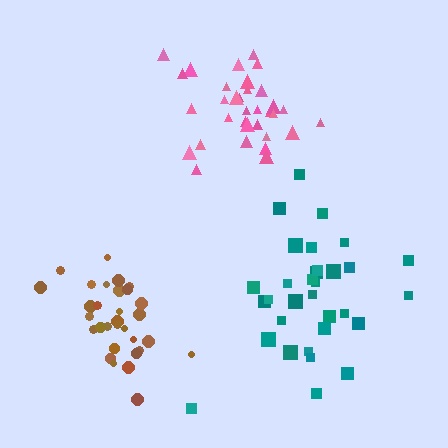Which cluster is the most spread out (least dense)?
Teal.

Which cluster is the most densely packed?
Brown.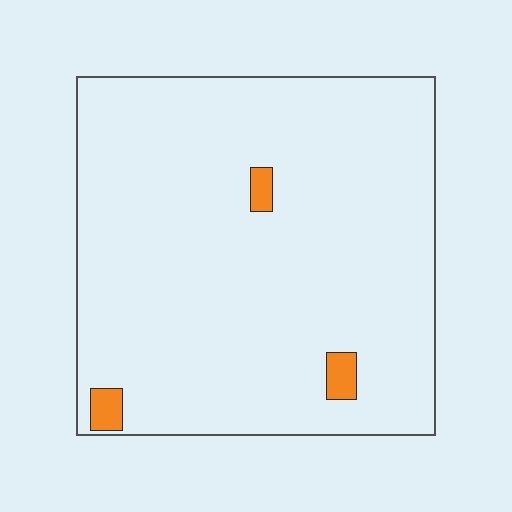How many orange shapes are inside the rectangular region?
3.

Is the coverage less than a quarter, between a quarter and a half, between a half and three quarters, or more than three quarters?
Less than a quarter.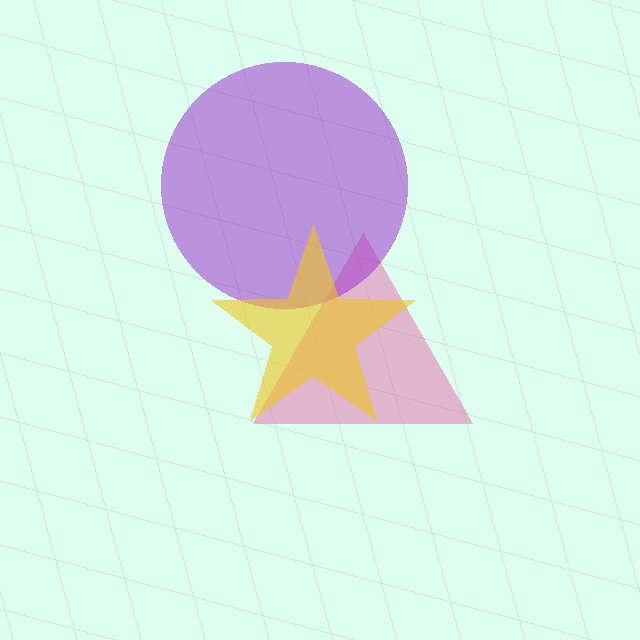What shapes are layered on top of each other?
The layered shapes are: a pink triangle, a purple circle, a yellow star.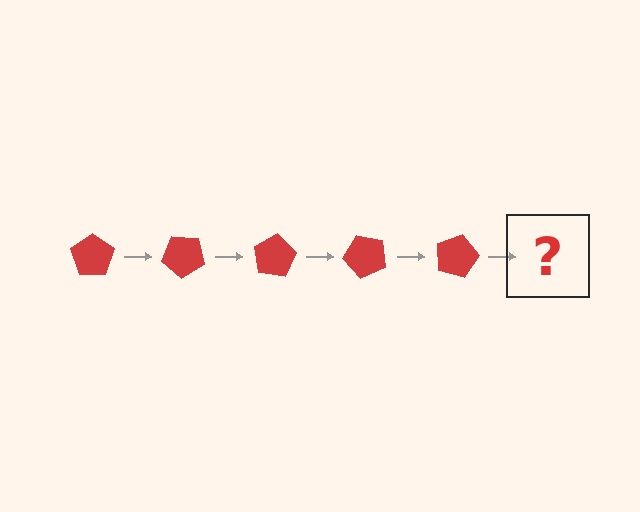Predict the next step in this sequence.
The next step is a red pentagon rotated 200 degrees.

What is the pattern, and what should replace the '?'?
The pattern is that the pentagon rotates 40 degrees each step. The '?' should be a red pentagon rotated 200 degrees.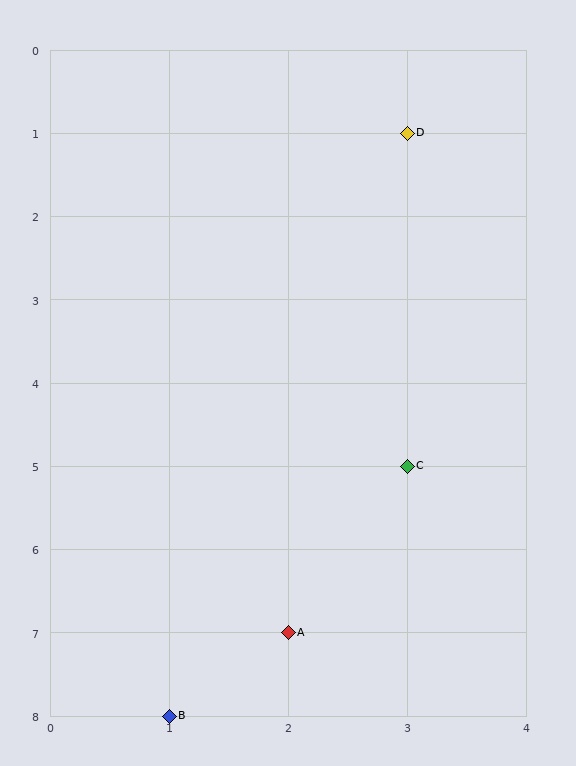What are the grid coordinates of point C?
Point C is at grid coordinates (3, 5).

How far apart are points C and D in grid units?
Points C and D are 4 rows apart.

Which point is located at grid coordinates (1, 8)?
Point B is at (1, 8).